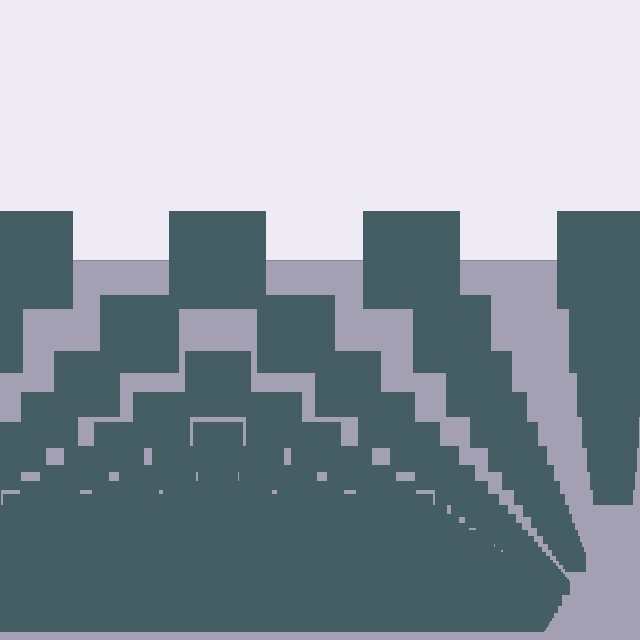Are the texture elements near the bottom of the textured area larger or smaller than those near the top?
Smaller. The gradient is inverted — elements near the bottom are smaller and denser.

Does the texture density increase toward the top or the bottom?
Density increases toward the bottom.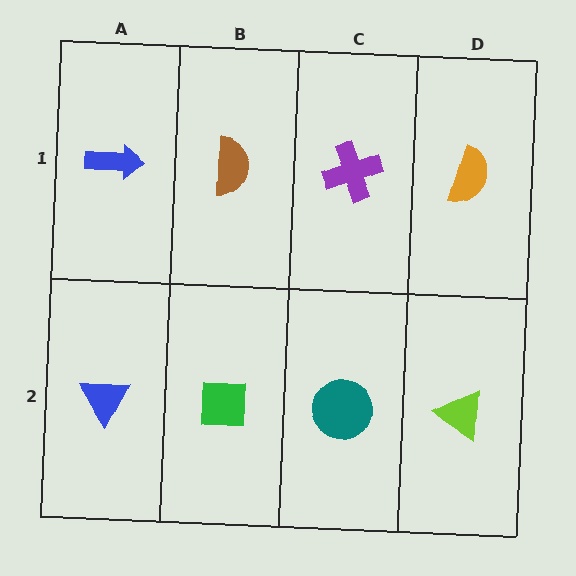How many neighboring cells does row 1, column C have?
3.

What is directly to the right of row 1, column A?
A brown semicircle.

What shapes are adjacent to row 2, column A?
A blue arrow (row 1, column A), a green square (row 2, column B).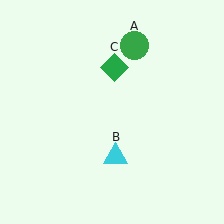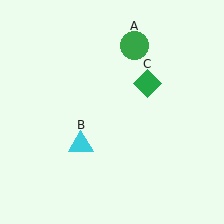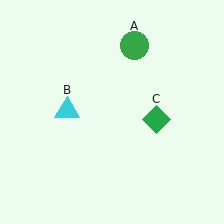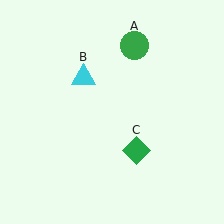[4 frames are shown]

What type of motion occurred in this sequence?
The cyan triangle (object B), green diamond (object C) rotated clockwise around the center of the scene.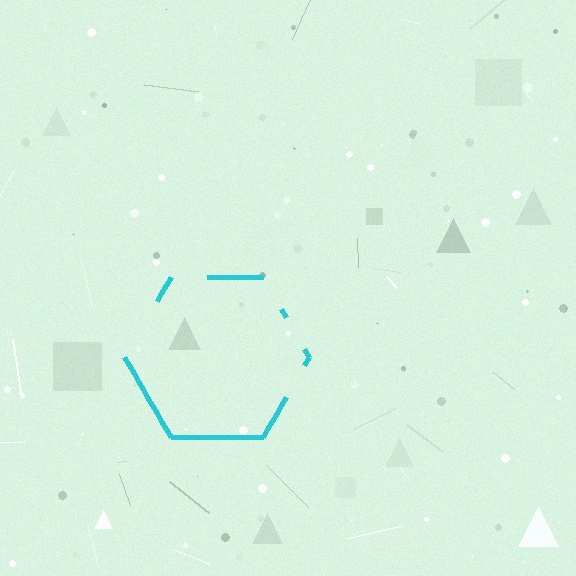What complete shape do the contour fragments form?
The contour fragments form a hexagon.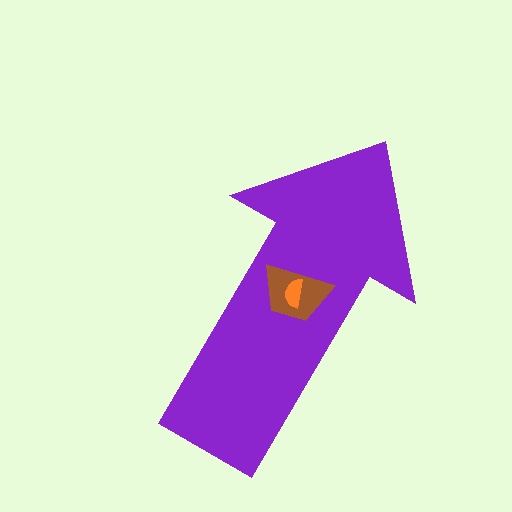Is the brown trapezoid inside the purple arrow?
Yes.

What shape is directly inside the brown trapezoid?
The orange semicircle.